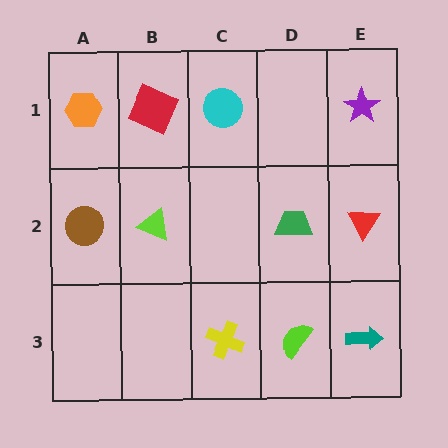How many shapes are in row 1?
4 shapes.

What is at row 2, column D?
A green trapezoid.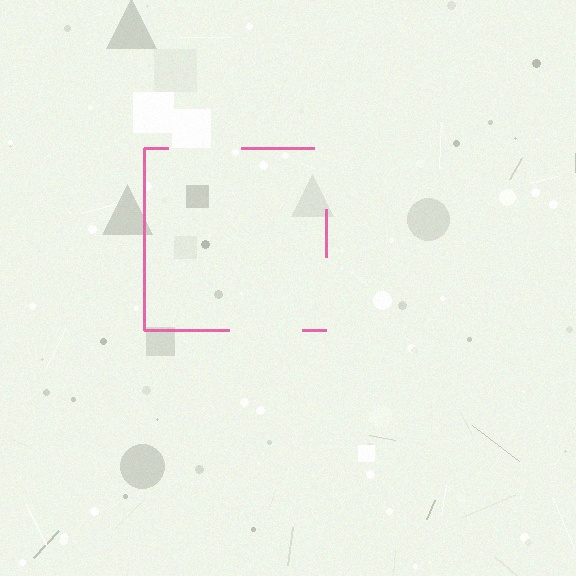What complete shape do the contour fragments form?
The contour fragments form a square.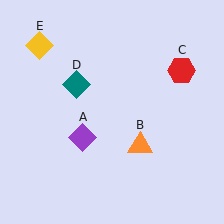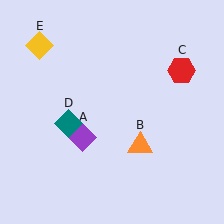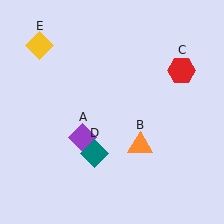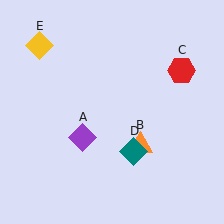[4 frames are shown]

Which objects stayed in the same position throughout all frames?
Purple diamond (object A) and orange triangle (object B) and red hexagon (object C) and yellow diamond (object E) remained stationary.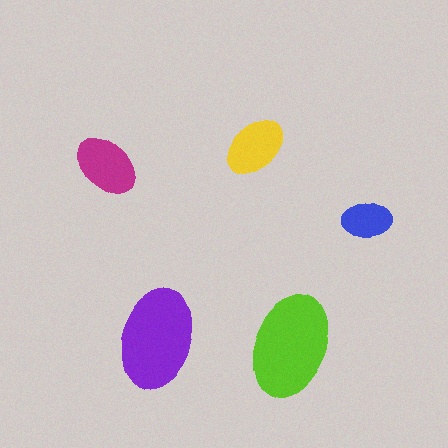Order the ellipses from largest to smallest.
the lime one, the purple one, the magenta one, the yellow one, the blue one.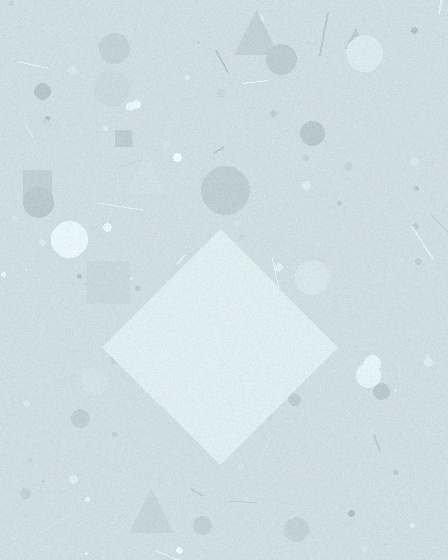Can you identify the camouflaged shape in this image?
The camouflaged shape is a diamond.